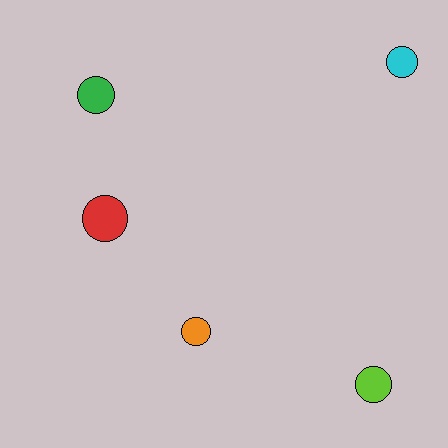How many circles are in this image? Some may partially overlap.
There are 5 circles.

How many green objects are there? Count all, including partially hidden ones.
There is 1 green object.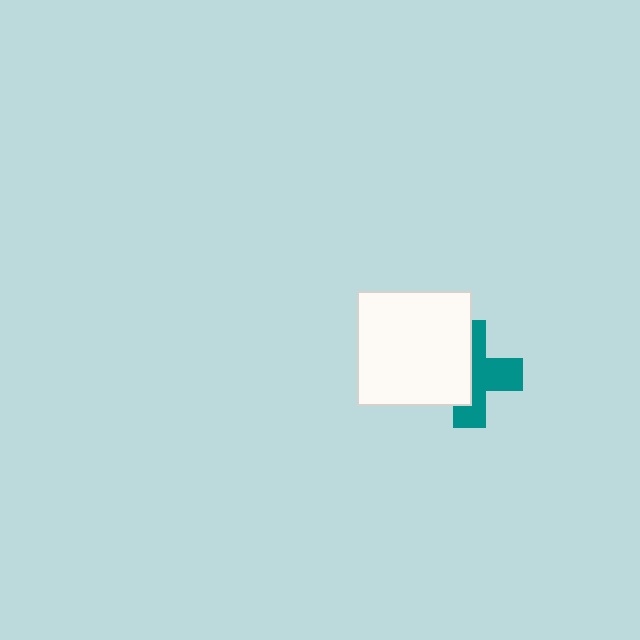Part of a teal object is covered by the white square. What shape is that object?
It is a cross.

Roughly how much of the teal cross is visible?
About half of it is visible (roughly 53%).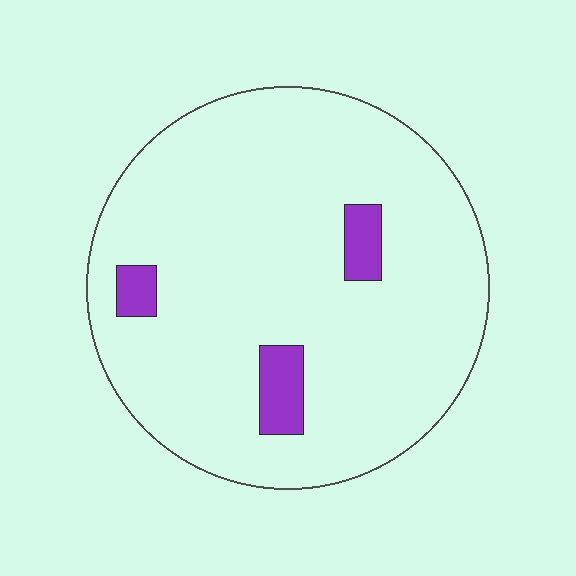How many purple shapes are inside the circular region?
3.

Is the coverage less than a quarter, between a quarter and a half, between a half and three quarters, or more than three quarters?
Less than a quarter.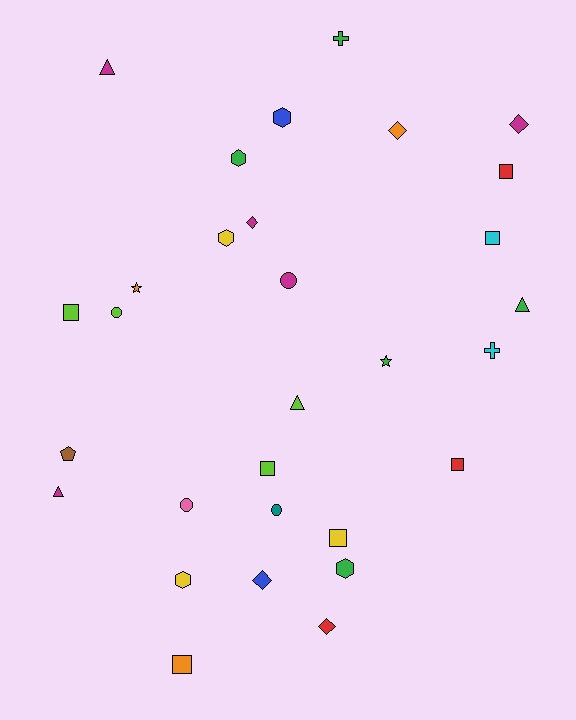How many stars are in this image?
There are 2 stars.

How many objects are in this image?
There are 30 objects.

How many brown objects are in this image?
There is 1 brown object.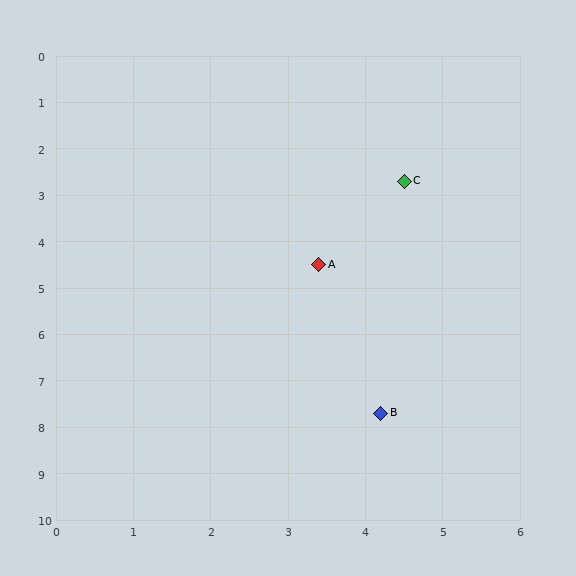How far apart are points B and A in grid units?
Points B and A are about 3.3 grid units apart.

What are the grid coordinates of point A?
Point A is at approximately (3.4, 4.5).